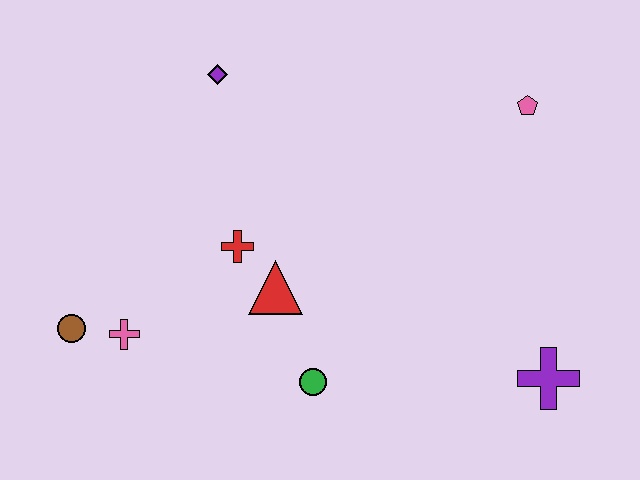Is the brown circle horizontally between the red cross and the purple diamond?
No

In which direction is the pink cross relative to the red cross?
The pink cross is to the left of the red cross.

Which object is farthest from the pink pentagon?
The brown circle is farthest from the pink pentagon.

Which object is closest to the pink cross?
The brown circle is closest to the pink cross.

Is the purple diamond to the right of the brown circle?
Yes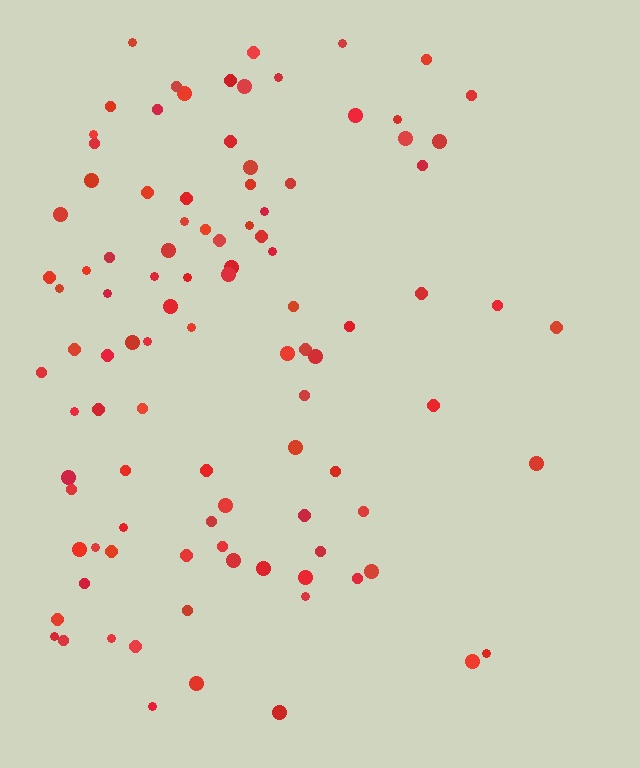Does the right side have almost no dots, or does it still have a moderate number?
Still a moderate number, just noticeably fewer than the left.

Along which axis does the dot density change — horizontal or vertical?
Horizontal.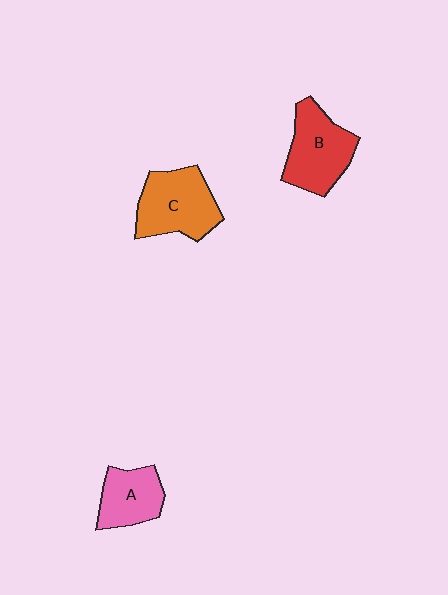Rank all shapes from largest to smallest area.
From largest to smallest: C (orange), B (red), A (pink).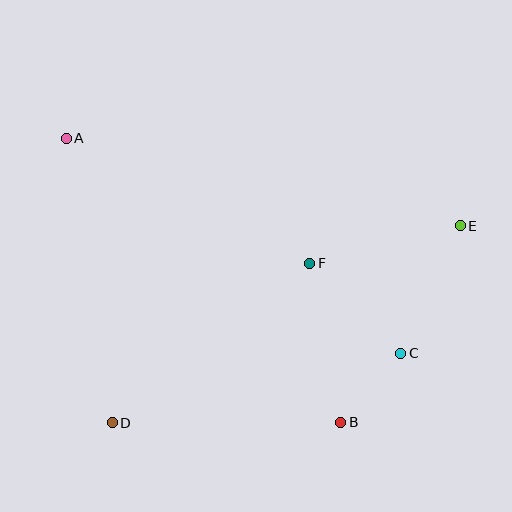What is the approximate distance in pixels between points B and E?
The distance between B and E is approximately 230 pixels.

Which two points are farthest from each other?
Points A and E are farthest from each other.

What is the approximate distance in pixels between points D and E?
The distance between D and E is approximately 400 pixels.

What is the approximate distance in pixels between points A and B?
The distance between A and B is approximately 395 pixels.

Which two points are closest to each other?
Points B and C are closest to each other.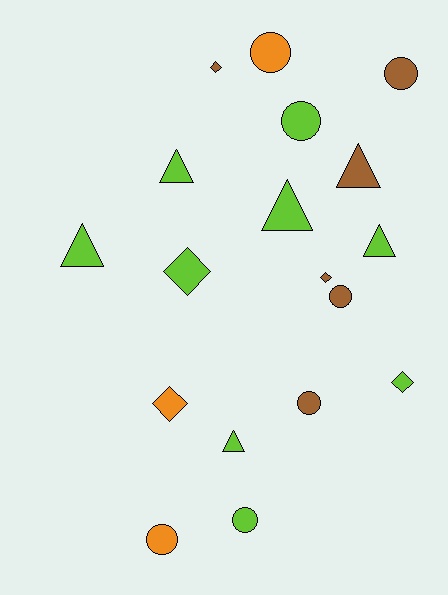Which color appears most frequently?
Lime, with 9 objects.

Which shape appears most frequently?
Circle, with 7 objects.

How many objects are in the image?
There are 18 objects.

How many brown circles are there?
There are 3 brown circles.